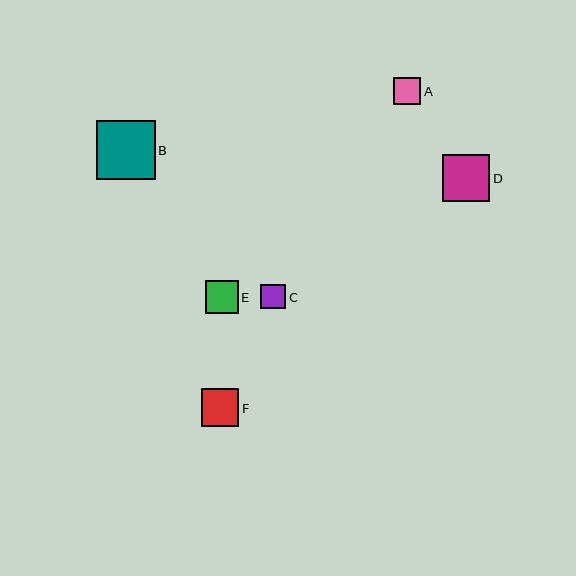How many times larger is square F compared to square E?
Square F is approximately 1.1 times the size of square E.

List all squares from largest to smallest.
From largest to smallest: B, D, F, E, A, C.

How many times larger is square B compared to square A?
Square B is approximately 2.2 times the size of square A.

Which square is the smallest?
Square C is the smallest with a size of approximately 25 pixels.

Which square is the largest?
Square B is the largest with a size of approximately 59 pixels.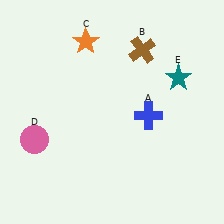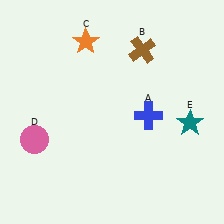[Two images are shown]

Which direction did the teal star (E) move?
The teal star (E) moved down.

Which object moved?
The teal star (E) moved down.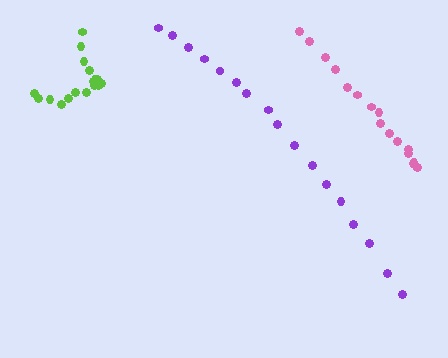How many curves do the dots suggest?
There are 3 distinct paths.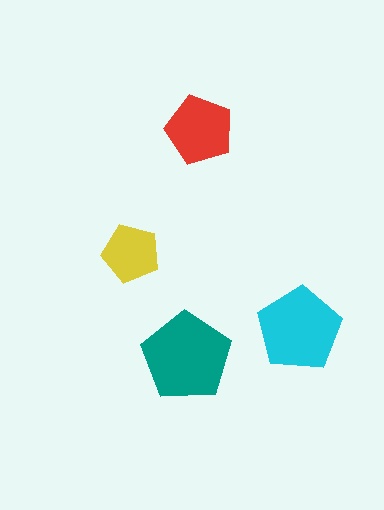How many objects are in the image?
There are 4 objects in the image.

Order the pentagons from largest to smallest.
the teal one, the cyan one, the red one, the yellow one.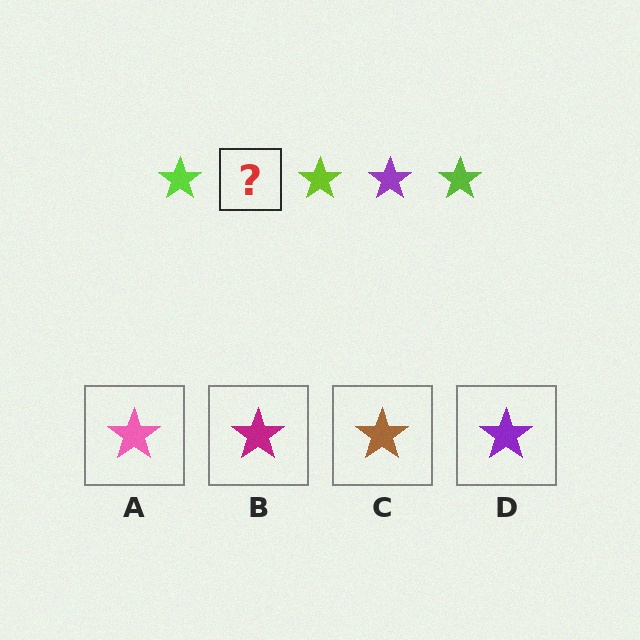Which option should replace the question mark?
Option D.